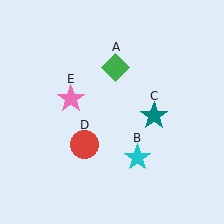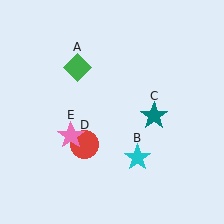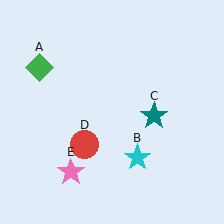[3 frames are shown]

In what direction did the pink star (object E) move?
The pink star (object E) moved down.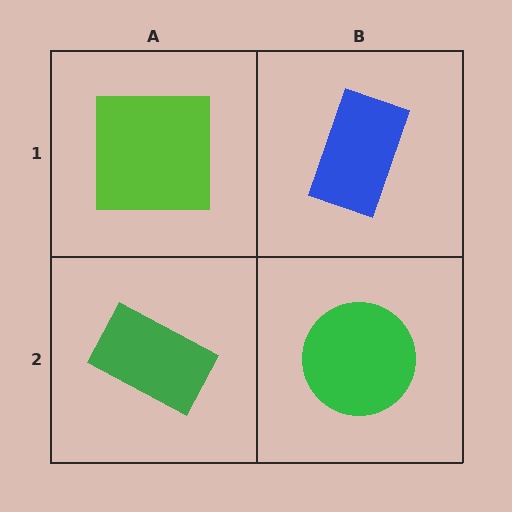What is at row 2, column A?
A green rectangle.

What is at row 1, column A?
A lime square.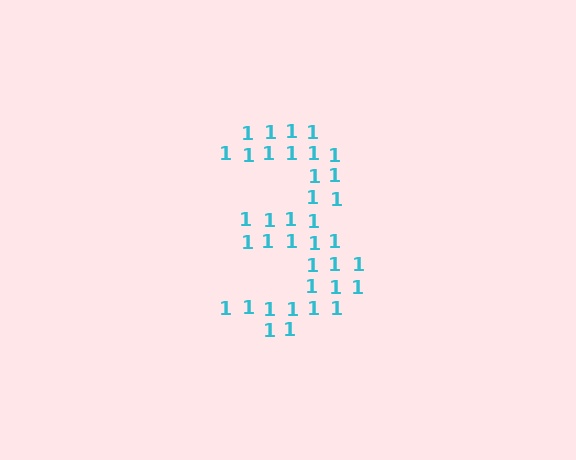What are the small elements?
The small elements are digit 1's.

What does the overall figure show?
The overall figure shows the digit 3.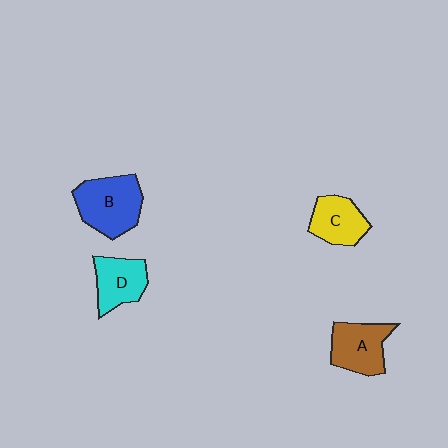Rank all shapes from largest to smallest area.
From largest to smallest: B (blue), A (brown), D (cyan), C (yellow).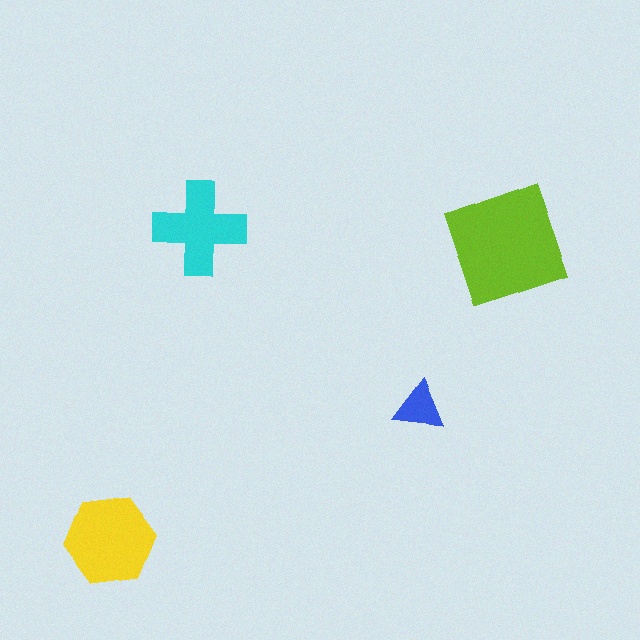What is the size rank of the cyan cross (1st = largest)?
3rd.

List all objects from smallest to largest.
The blue triangle, the cyan cross, the yellow hexagon, the lime square.